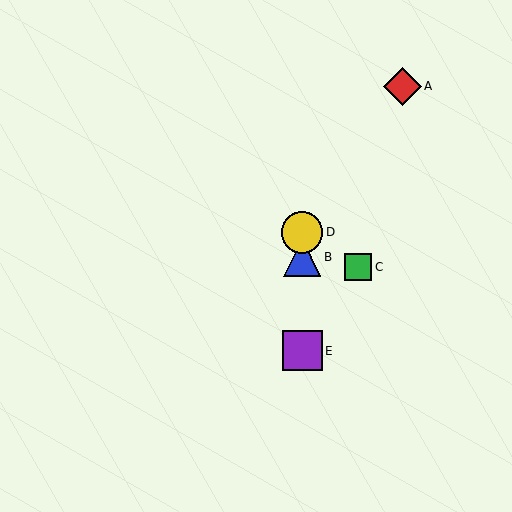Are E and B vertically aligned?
Yes, both are at x≈302.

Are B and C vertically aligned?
No, B is at x≈302 and C is at x≈358.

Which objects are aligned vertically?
Objects B, D, E are aligned vertically.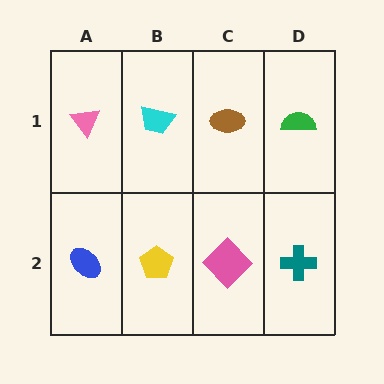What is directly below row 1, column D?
A teal cross.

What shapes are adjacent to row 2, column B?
A cyan trapezoid (row 1, column B), a blue ellipse (row 2, column A), a pink diamond (row 2, column C).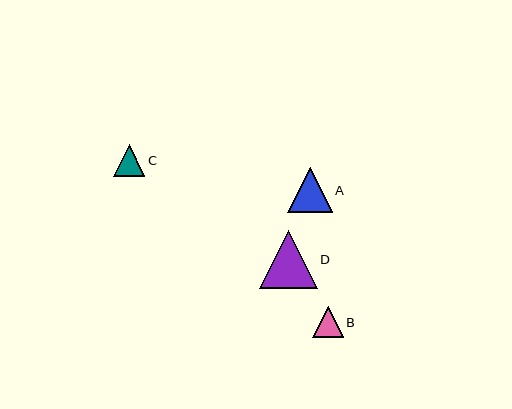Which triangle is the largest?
Triangle D is the largest with a size of approximately 58 pixels.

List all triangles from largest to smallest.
From largest to smallest: D, A, C, B.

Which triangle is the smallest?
Triangle B is the smallest with a size of approximately 31 pixels.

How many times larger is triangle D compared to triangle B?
Triangle D is approximately 1.9 times the size of triangle B.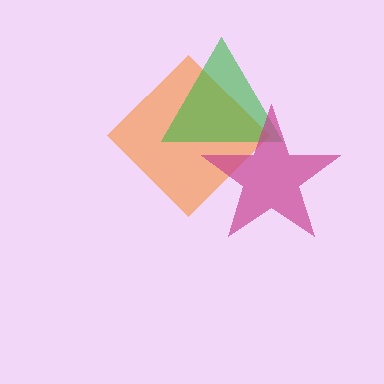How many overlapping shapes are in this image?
There are 3 overlapping shapes in the image.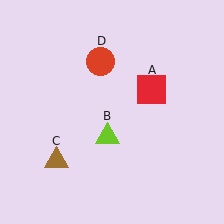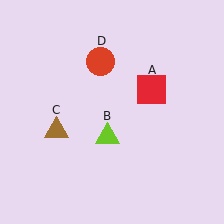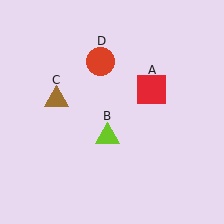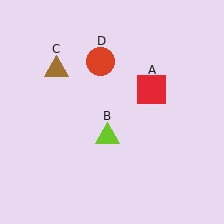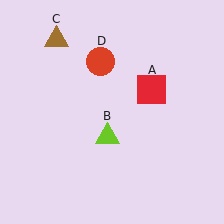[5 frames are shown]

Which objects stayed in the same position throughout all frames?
Red square (object A) and lime triangle (object B) and red circle (object D) remained stationary.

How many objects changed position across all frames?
1 object changed position: brown triangle (object C).